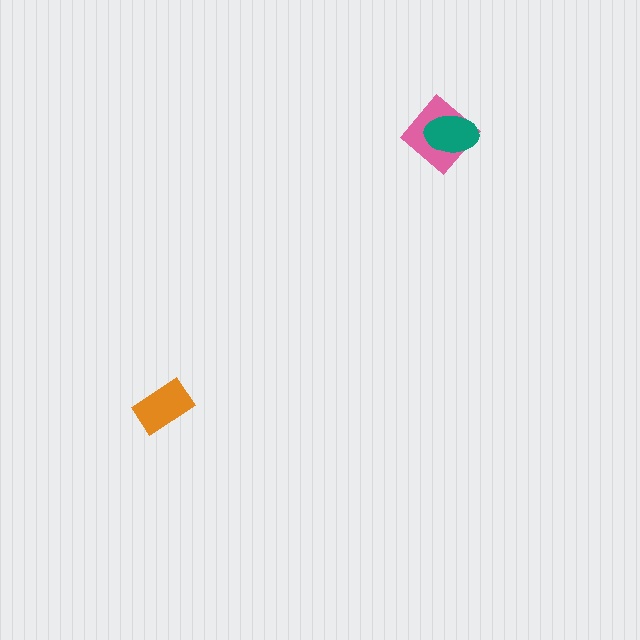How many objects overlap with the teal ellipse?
1 object overlaps with the teal ellipse.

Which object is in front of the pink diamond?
The teal ellipse is in front of the pink diamond.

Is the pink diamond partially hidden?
Yes, it is partially covered by another shape.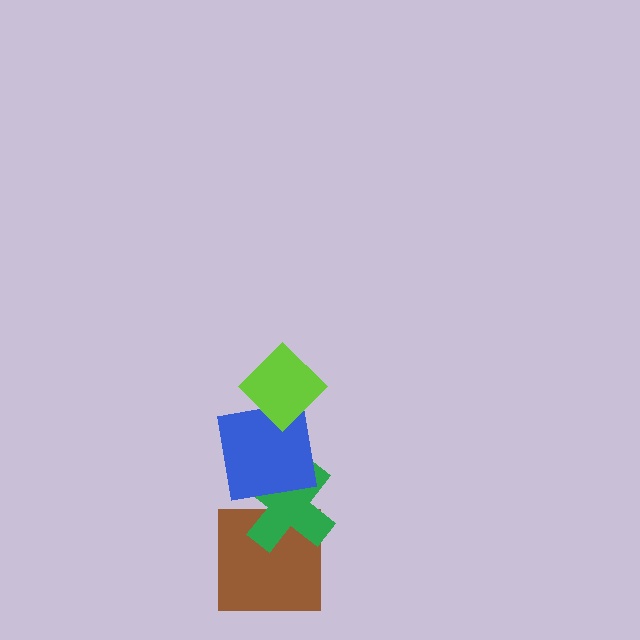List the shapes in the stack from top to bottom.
From top to bottom: the lime diamond, the blue square, the green cross, the brown square.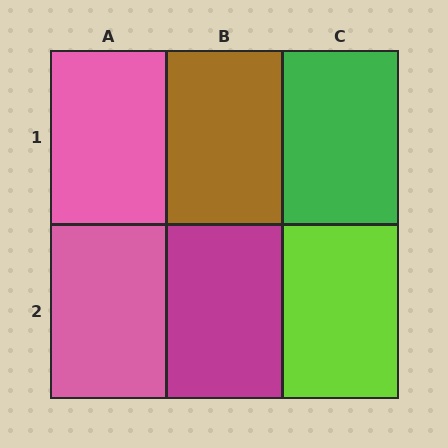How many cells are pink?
2 cells are pink.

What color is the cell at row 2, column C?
Lime.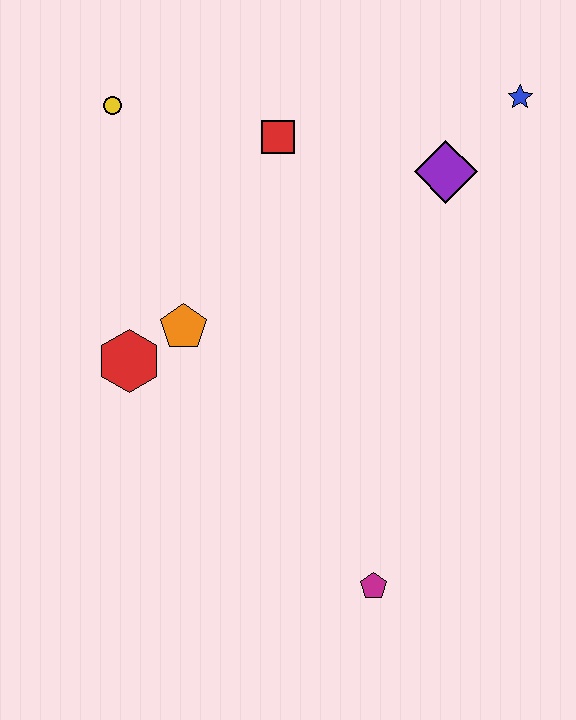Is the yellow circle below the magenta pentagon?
No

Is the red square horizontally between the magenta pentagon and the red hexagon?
Yes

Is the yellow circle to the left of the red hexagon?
Yes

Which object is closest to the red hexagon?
The orange pentagon is closest to the red hexagon.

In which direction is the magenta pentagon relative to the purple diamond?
The magenta pentagon is below the purple diamond.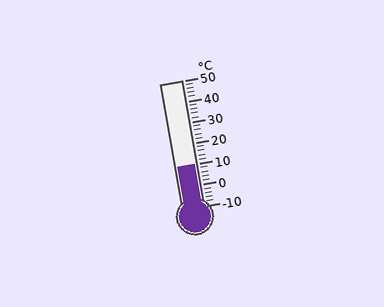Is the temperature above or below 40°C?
The temperature is below 40°C.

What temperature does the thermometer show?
The thermometer shows approximately 10°C.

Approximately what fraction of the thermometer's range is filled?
The thermometer is filled to approximately 35% of its range.